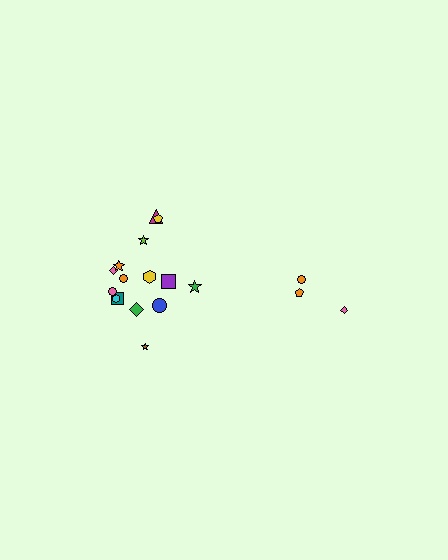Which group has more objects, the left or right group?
The left group.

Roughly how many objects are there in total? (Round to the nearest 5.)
Roughly 20 objects in total.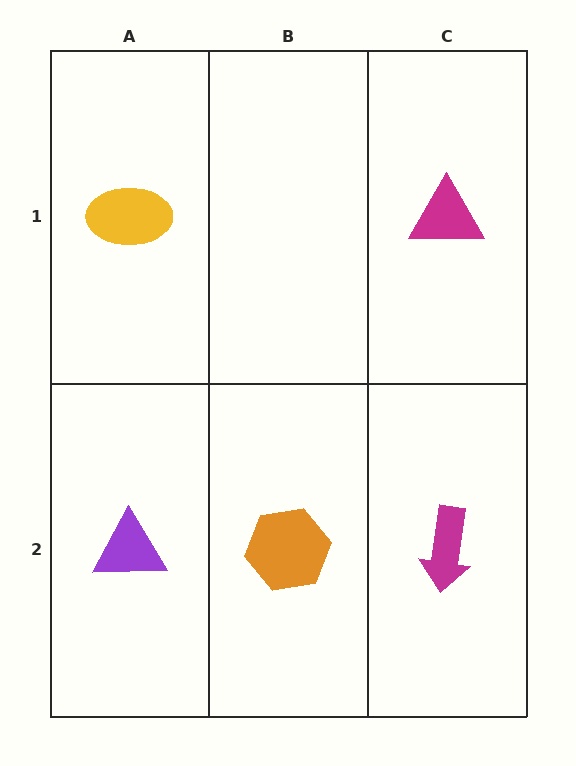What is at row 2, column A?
A purple triangle.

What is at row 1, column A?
A yellow ellipse.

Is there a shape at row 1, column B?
No, that cell is empty.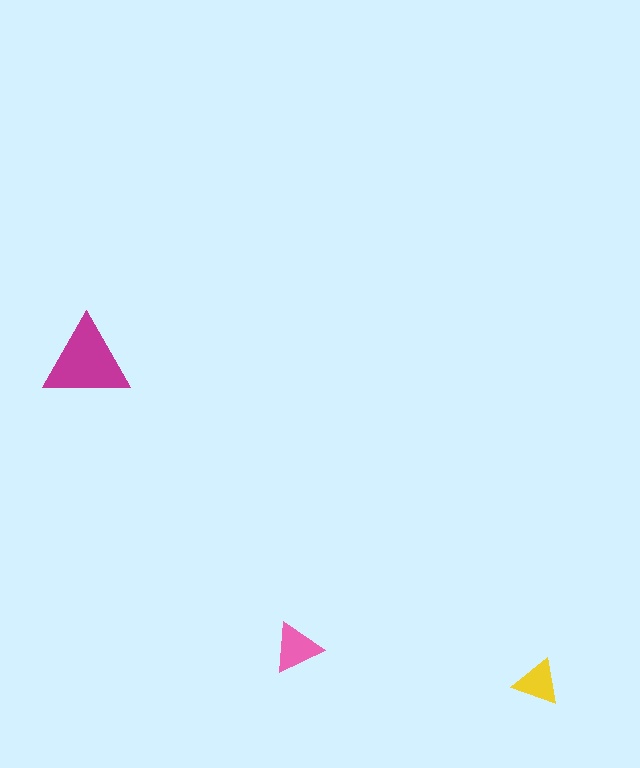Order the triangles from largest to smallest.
the magenta one, the pink one, the yellow one.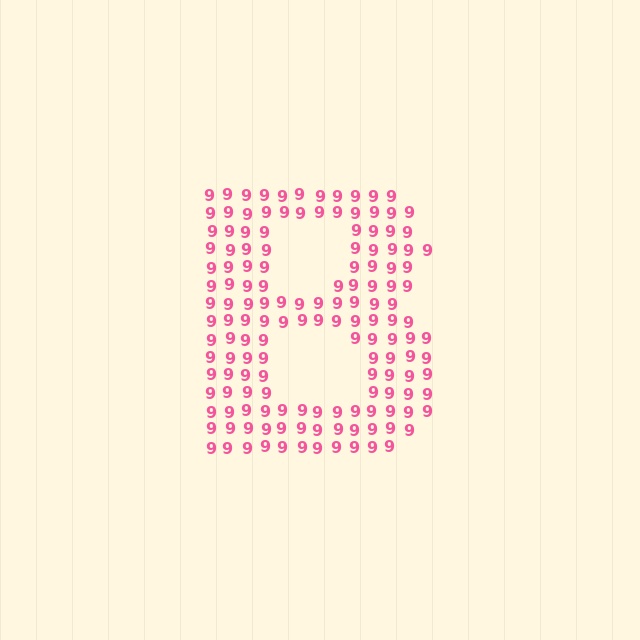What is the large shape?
The large shape is the letter B.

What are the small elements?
The small elements are digit 9's.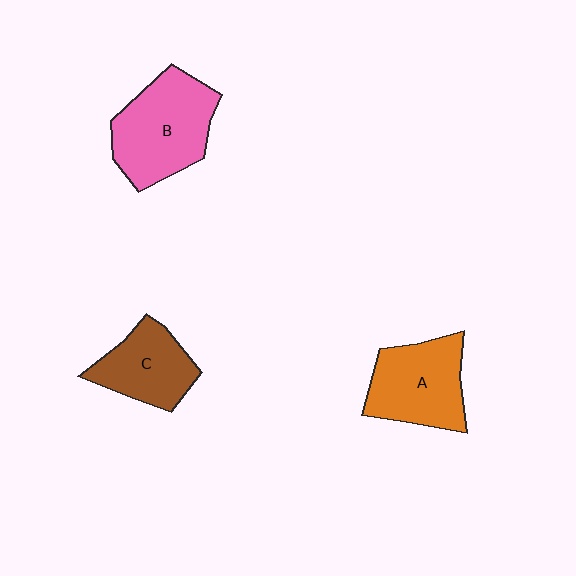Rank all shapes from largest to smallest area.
From largest to smallest: B (pink), A (orange), C (brown).